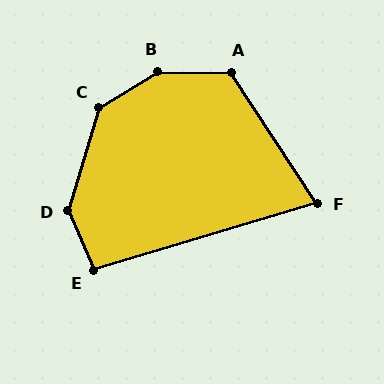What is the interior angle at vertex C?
Approximately 139 degrees (obtuse).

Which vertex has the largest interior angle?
B, at approximately 147 degrees.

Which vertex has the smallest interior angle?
F, at approximately 73 degrees.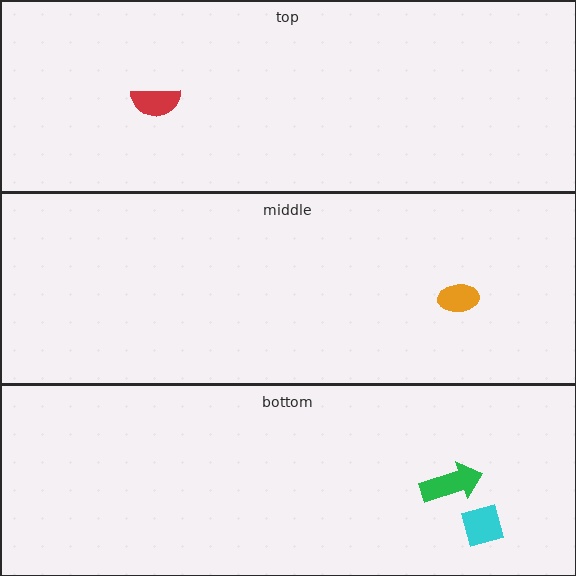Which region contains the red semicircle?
The top region.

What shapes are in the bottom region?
The green arrow, the cyan square.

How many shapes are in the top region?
1.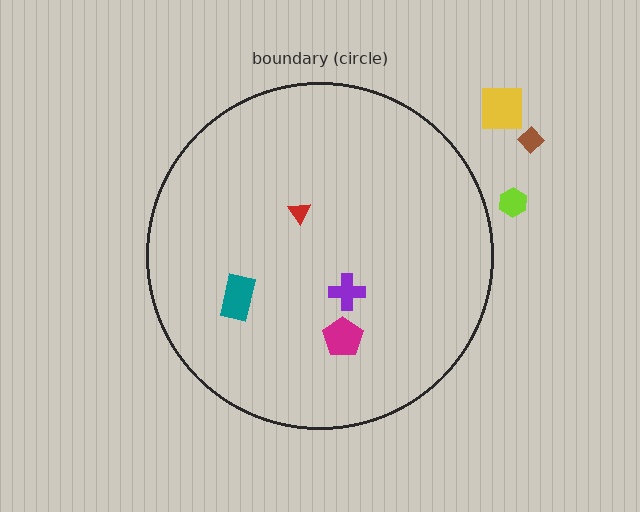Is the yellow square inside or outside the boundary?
Outside.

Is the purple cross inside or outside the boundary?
Inside.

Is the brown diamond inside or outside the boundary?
Outside.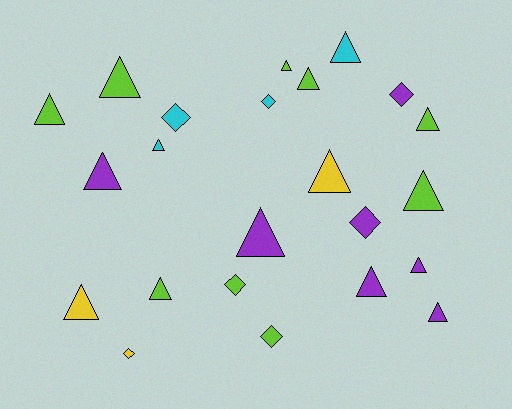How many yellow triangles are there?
There are 2 yellow triangles.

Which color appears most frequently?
Lime, with 9 objects.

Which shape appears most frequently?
Triangle, with 16 objects.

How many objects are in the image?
There are 23 objects.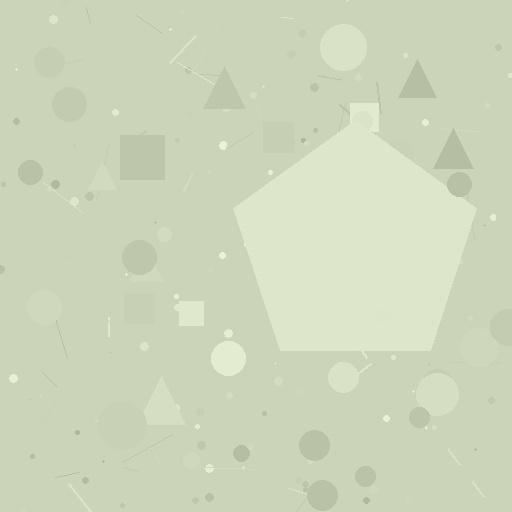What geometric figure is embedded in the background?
A pentagon is embedded in the background.